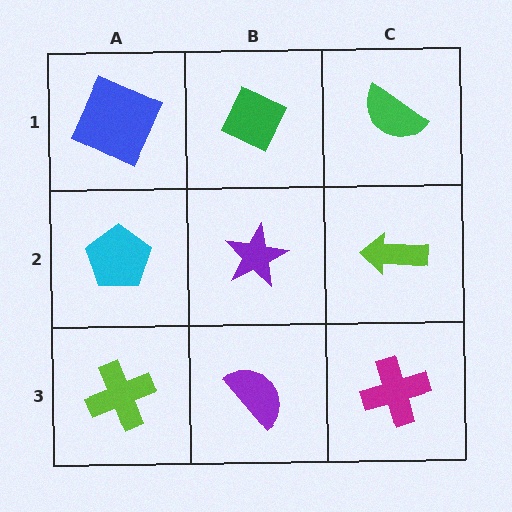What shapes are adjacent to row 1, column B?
A purple star (row 2, column B), a blue square (row 1, column A), a green semicircle (row 1, column C).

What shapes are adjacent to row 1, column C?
A lime arrow (row 2, column C), a green diamond (row 1, column B).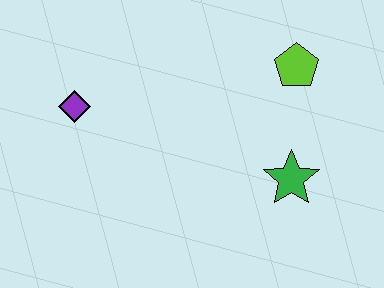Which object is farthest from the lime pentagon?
The purple diamond is farthest from the lime pentagon.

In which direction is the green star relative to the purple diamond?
The green star is to the right of the purple diamond.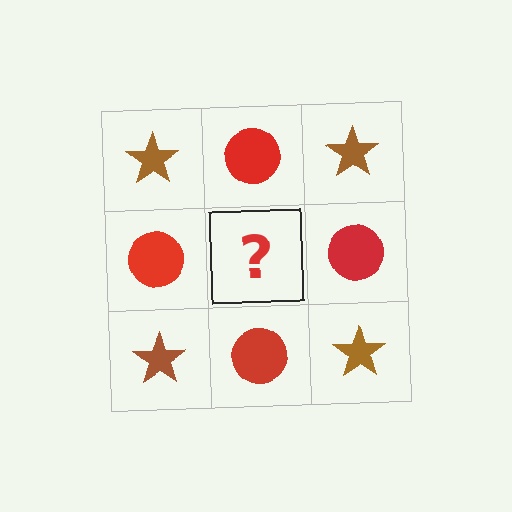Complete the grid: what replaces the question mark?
The question mark should be replaced with a brown star.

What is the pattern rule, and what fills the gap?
The rule is that it alternates brown star and red circle in a checkerboard pattern. The gap should be filled with a brown star.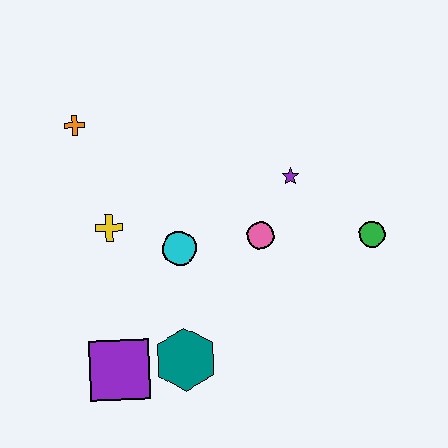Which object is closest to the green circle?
The purple star is closest to the green circle.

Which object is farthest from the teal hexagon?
The orange cross is farthest from the teal hexagon.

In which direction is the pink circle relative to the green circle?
The pink circle is to the left of the green circle.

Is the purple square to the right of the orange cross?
Yes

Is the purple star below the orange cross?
Yes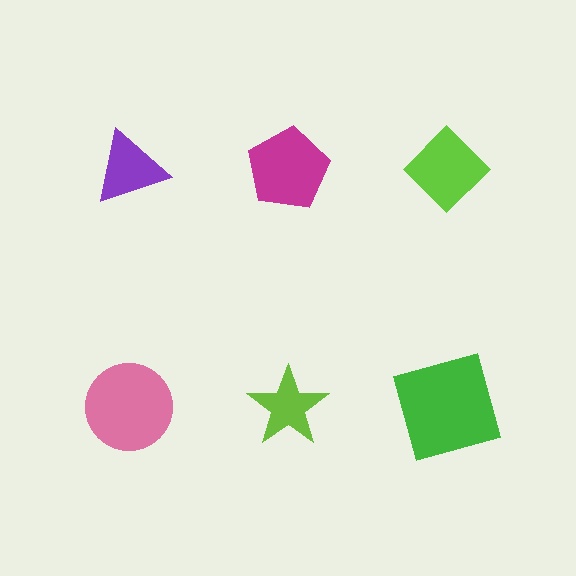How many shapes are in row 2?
3 shapes.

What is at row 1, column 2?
A magenta pentagon.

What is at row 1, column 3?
A lime diamond.